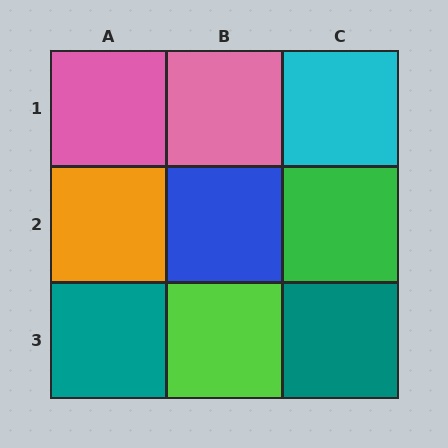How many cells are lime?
1 cell is lime.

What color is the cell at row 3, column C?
Teal.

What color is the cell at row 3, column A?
Teal.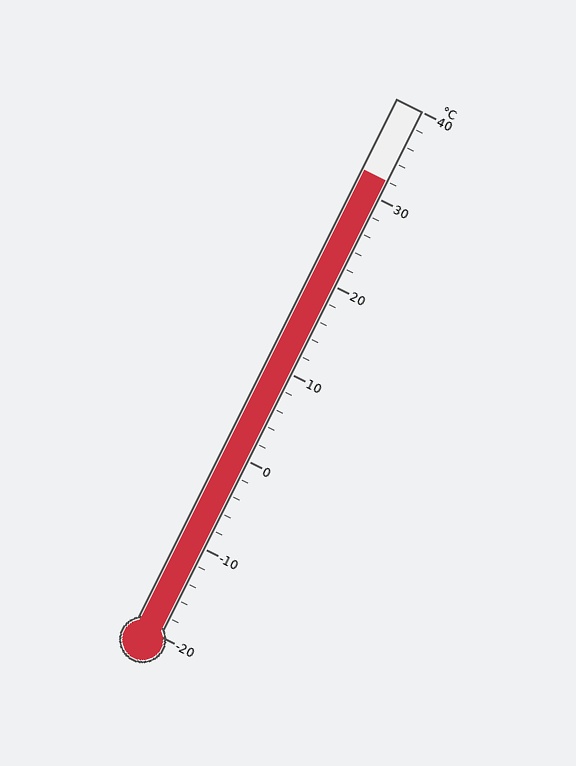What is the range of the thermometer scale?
The thermometer scale ranges from -20°C to 40°C.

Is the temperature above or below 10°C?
The temperature is above 10°C.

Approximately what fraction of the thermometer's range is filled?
The thermometer is filled to approximately 85% of its range.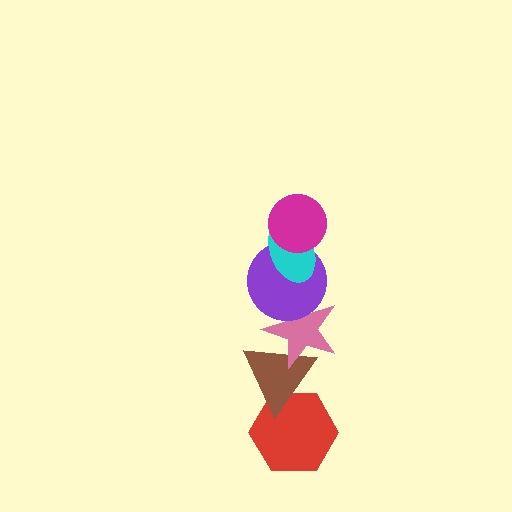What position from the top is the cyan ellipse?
The cyan ellipse is 2nd from the top.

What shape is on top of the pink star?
The purple circle is on top of the pink star.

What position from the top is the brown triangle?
The brown triangle is 5th from the top.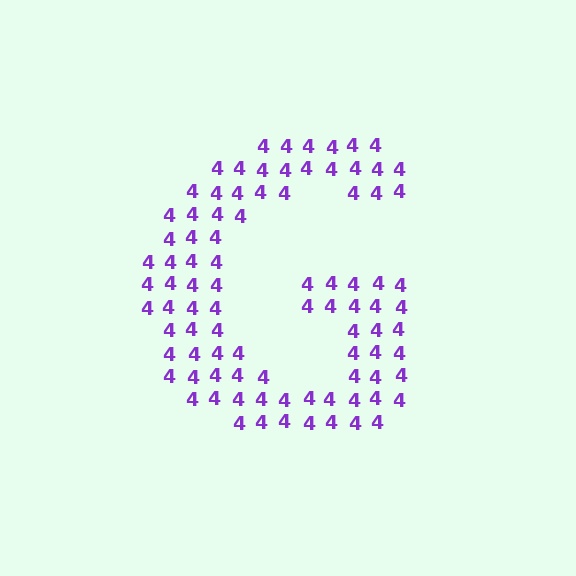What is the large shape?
The large shape is the letter G.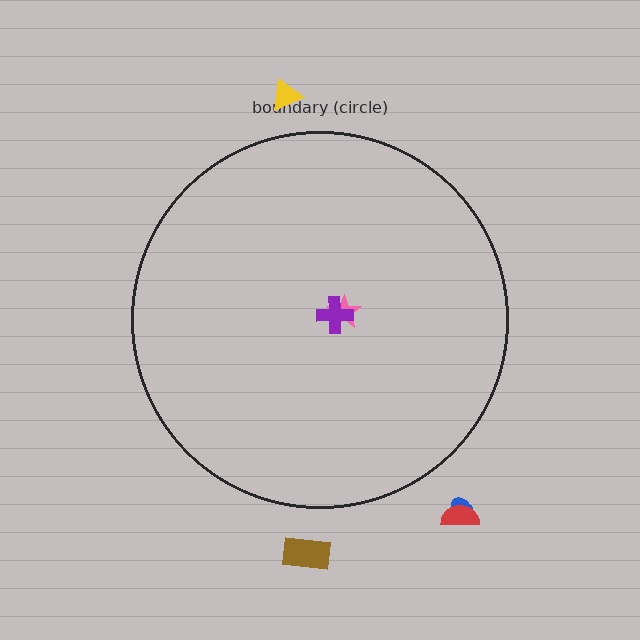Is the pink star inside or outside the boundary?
Inside.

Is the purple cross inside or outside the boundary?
Inside.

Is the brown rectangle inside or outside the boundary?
Outside.